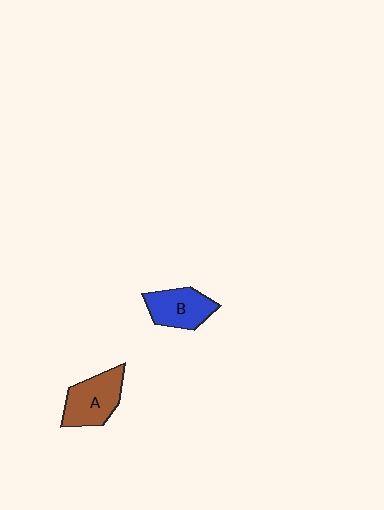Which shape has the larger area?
Shape A (brown).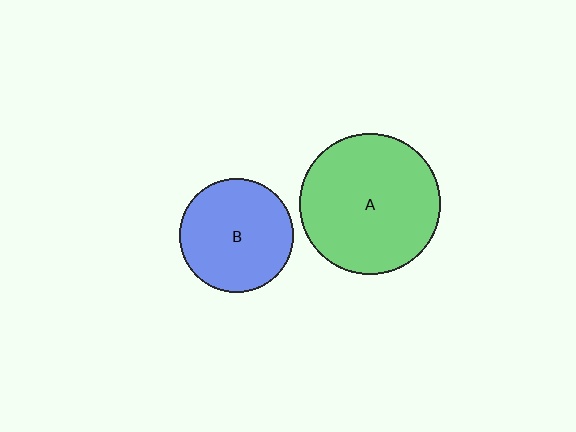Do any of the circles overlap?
No, none of the circles overlap.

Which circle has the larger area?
Circle A (green).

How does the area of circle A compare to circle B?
Approximately 1.5 times.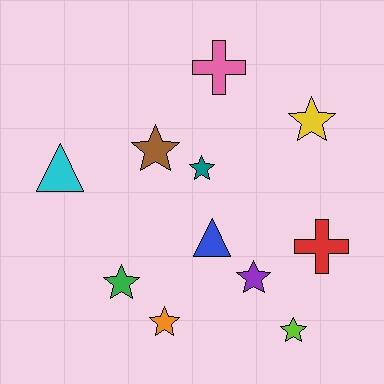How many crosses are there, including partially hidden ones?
There are 2 crosses.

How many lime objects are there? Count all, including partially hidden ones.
There is 1 lime object.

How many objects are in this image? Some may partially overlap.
There are 11 objects.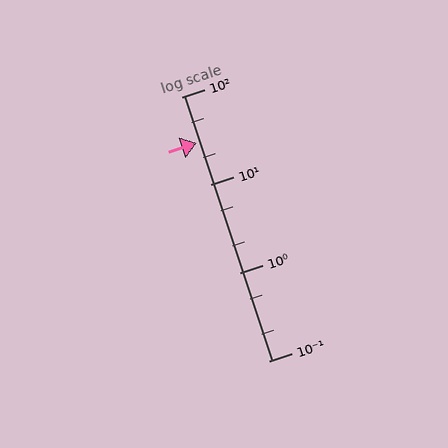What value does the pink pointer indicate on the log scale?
The pointer indicates approximately 30.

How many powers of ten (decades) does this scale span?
The scale spans 3 decades, from 0.1 to 100.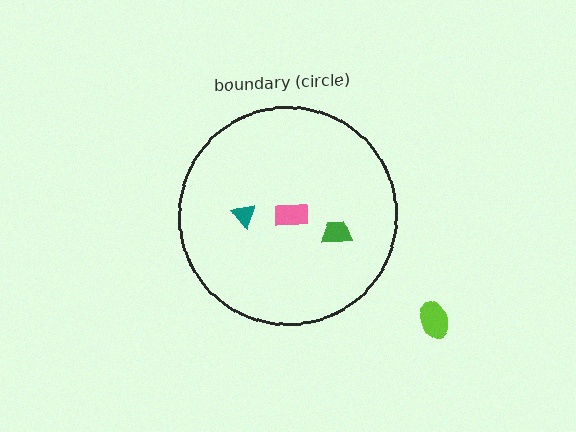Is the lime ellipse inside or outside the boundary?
Outside.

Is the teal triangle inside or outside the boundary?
Inside.